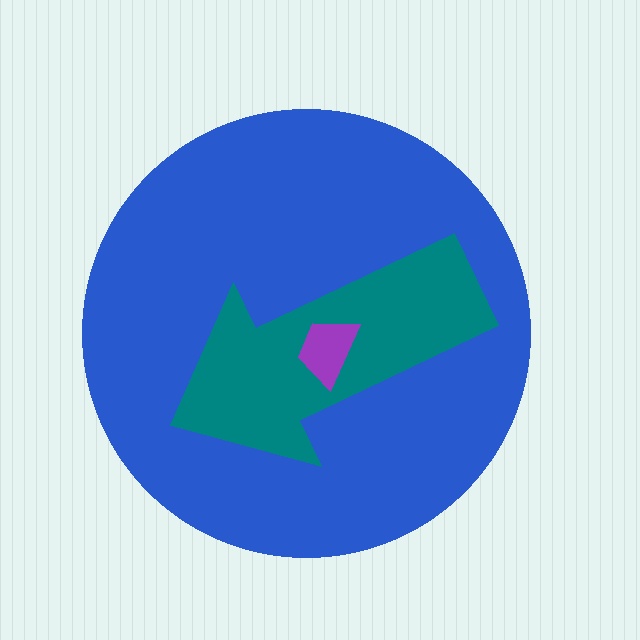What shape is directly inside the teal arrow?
The purple trapezoid.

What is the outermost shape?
The blue circle.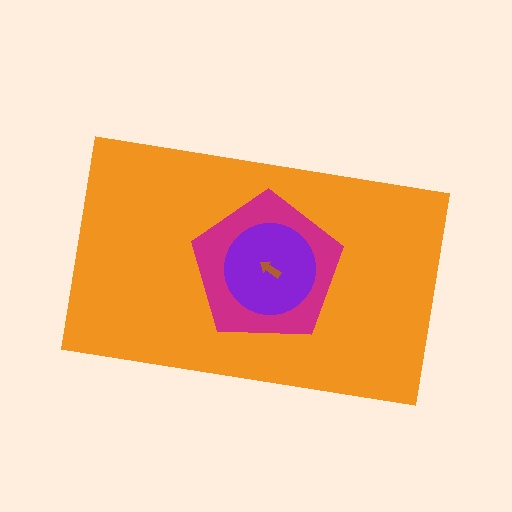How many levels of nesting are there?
4.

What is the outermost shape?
The orange rectangle.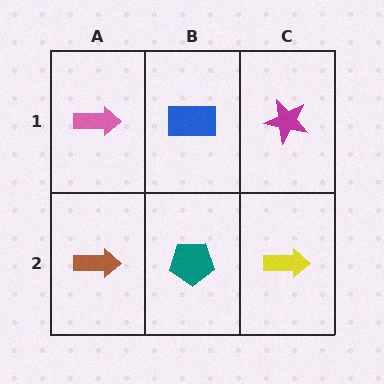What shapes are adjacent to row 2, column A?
A pink arrow (row 1, column A), a teal pentagon (row 2, column B).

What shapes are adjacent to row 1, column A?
A brown arrow (row 2, column A), a blue rectangle (row 1, column B).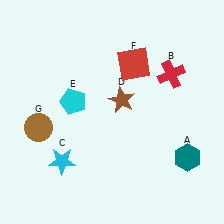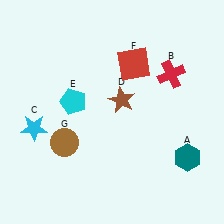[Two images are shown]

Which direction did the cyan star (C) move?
The cyan star (C) moved up.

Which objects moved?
The objects that moved are: the cyan star (C), the brown circle (G).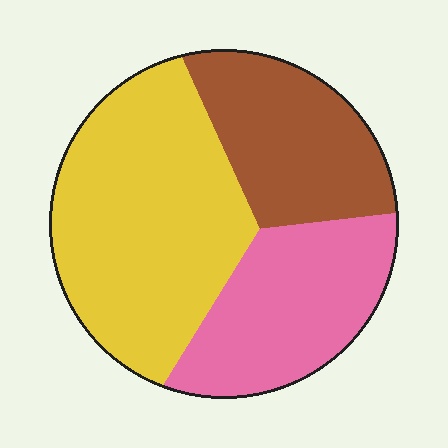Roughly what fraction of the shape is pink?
Pink takes up about one quarter (1/4) of the shape.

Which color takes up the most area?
Yellow, at roughly 45%.